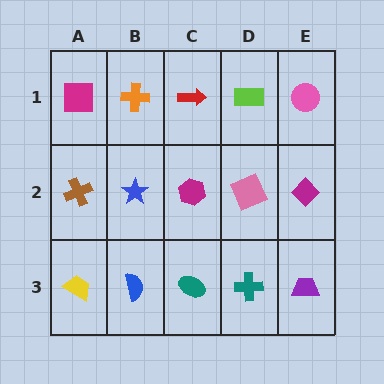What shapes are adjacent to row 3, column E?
A magenta diamond (row 2, column E), a teal cross (row 3, column D).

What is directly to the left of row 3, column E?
A teal cross.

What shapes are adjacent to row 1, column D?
A pink square (row 2, column D), a red arrow (row 1, column C), a pink circle (row 1, column E).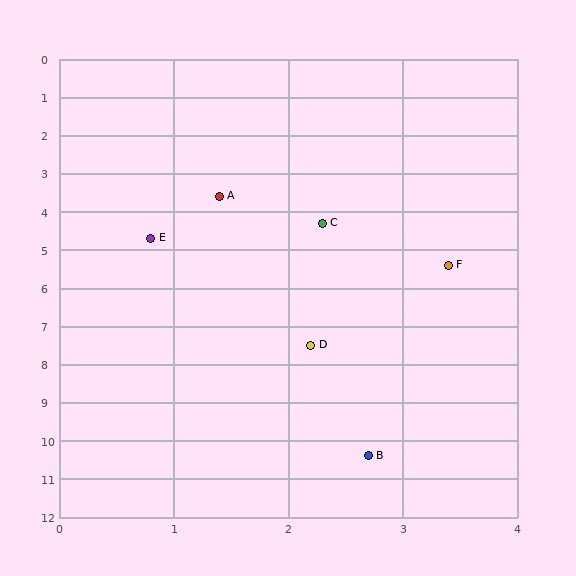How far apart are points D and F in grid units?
Points D and F are about 2.4 grid units apart.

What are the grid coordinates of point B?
Point B is at approximately (2.7, 10.4).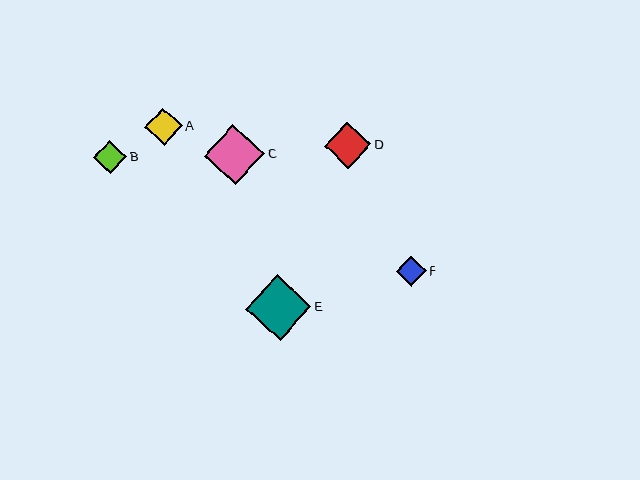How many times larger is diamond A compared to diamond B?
Diamond A is approximately 1.1 times the size of diamond B.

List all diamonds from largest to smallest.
From largest to smallest: E, C, D, A, B, F.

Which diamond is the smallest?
Diamond F is the smallest with a size of approximately 30 pixels.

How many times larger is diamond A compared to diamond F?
Diamond A is approximately 1.2 times the size of diamond F.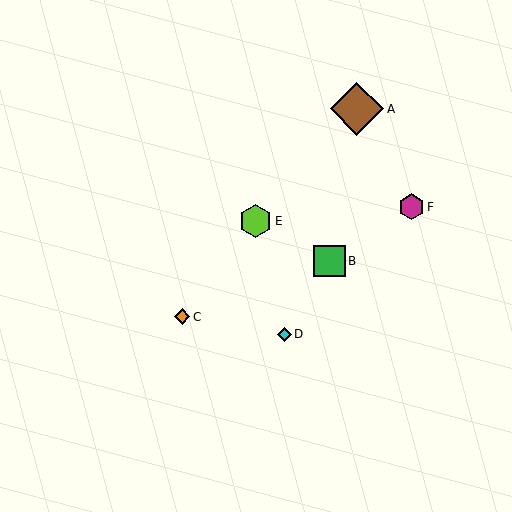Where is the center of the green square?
The center of the green square is at (330, 261).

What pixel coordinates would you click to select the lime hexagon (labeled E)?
Click at (256, 221) to select the lime hexagon E.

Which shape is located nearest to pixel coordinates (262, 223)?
The lime hexagon (labeled E) at (256, 221) is nearest to that location.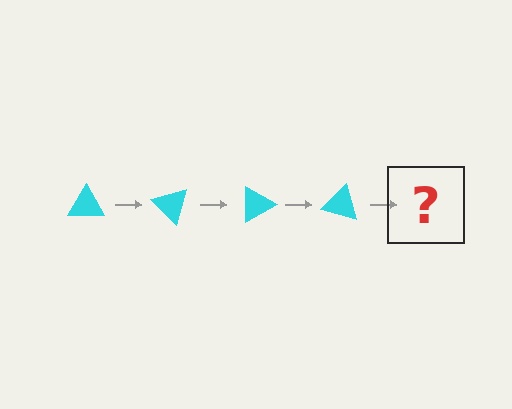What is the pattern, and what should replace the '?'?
The pattern is that the triangle rotates 45 degrees each step. The '?' should be a cyan triangle rotated 180 degrees.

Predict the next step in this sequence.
The next step is a cyan triangle rotated 180 degrees.